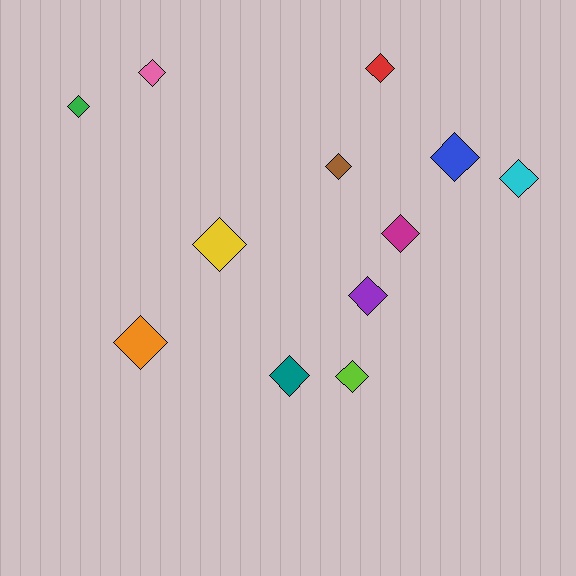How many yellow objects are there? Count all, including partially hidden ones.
There is 1 yellow object.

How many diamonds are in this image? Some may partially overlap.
There are 12 diamonds.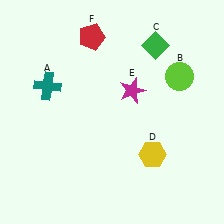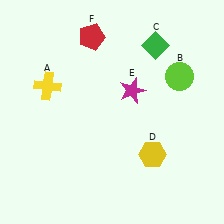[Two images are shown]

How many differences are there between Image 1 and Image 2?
There is 1 difference between the two images.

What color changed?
The cross (A) changed from teal in Image 1 to yellow in Image 2.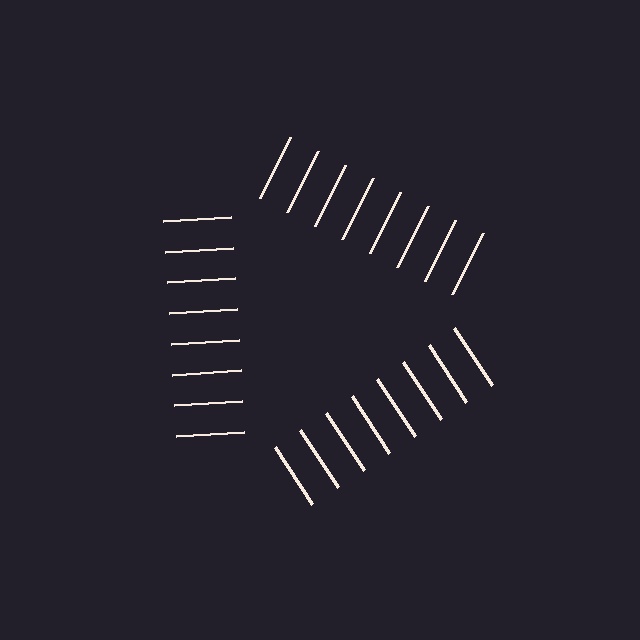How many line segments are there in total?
24 — 8 along each of the 3 edges.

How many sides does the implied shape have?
3 sides — the line-ends trace a triangle.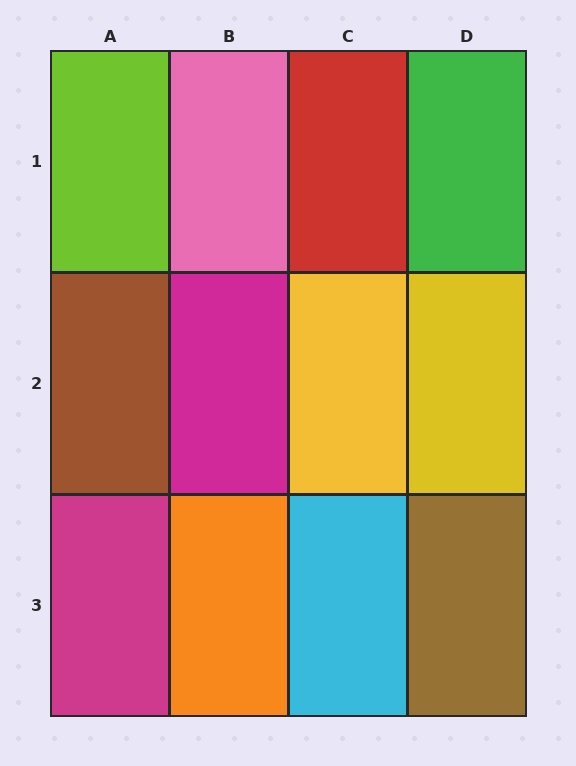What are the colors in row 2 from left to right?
Brown, magenta, yellow, yellow.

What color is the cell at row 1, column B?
Pink.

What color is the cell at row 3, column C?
Cyan.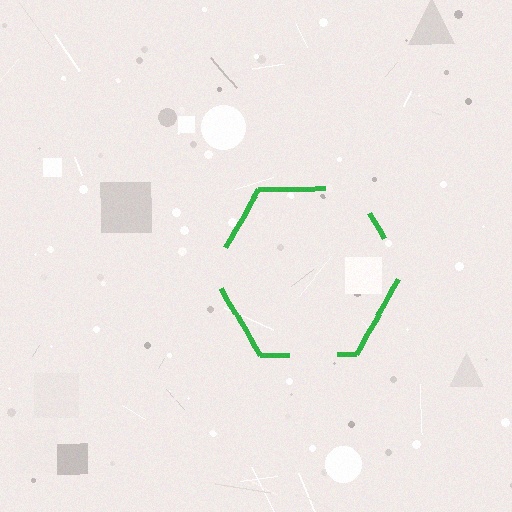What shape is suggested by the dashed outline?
The dashed outline suggests a hexagon.